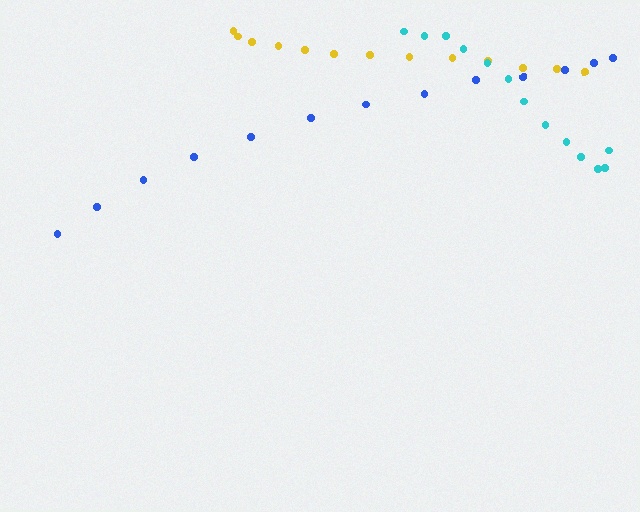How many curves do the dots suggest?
There are 3 distinct paths.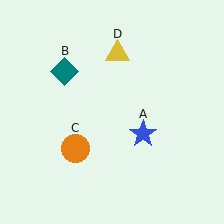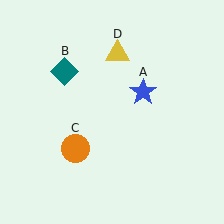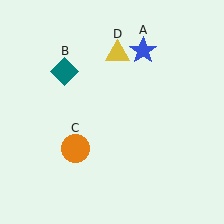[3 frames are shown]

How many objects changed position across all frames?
1 object changed position: blue star (object A).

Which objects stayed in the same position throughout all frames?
Teal diamond (object B) and orange circle (object C) and yellow triangle (object D) remained stationary.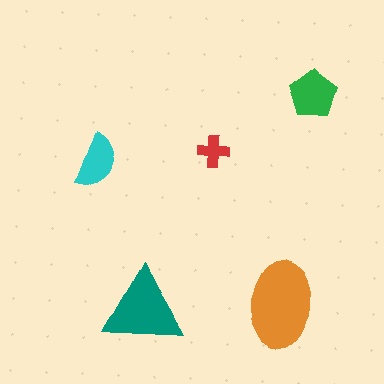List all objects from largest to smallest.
The orange ellipse, the teal triangle, the green pentagon, the cyan semicircle, the red cross.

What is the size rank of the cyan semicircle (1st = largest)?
4th.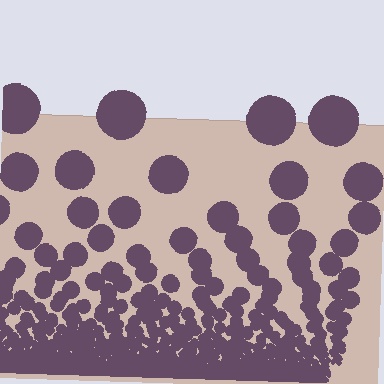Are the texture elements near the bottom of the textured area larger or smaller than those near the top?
Smaller. The gradient is inverted — elements near the bottom are smaller and denser.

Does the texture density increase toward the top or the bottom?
Density increases toward the bottom.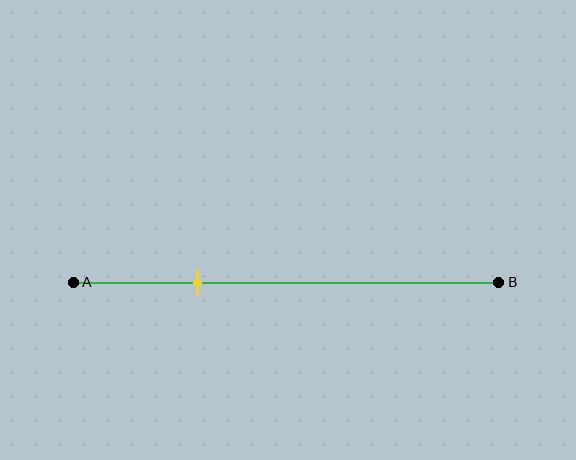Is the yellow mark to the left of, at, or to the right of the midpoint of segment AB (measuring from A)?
The yellow mark is to the left of the midpoint of segment AB.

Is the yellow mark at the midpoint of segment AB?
No, the mark is at about 30% from A, not at the 50% midpoint.